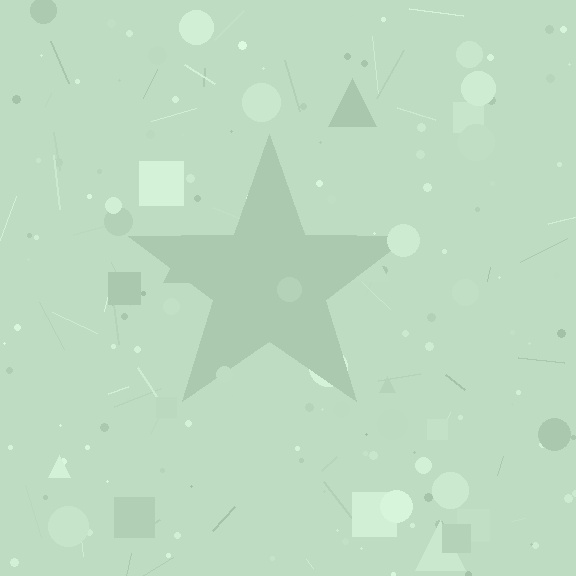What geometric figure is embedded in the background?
A star is embedded in the background.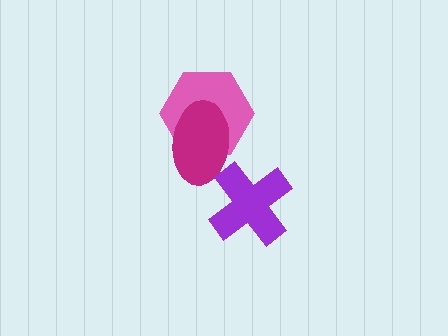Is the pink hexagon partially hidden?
Yes, it is partially covered by another shape.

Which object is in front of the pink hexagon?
The magenta ellipse is in front of the pink hexagon.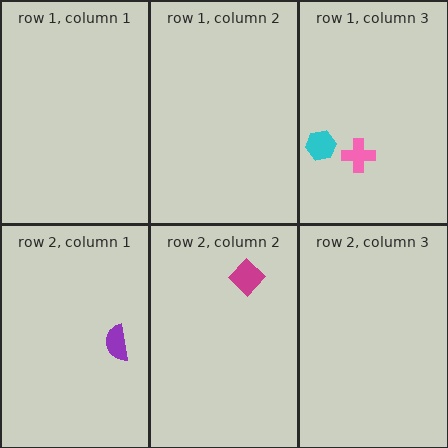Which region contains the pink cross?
The row 1, column 3 region.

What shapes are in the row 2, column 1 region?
The purple semicircle.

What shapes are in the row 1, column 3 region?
The pink cross, the cyan hexagon.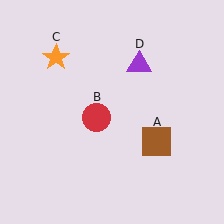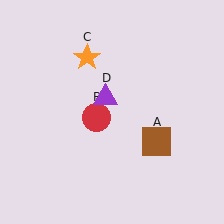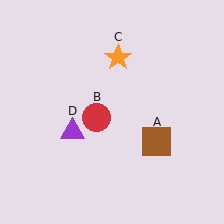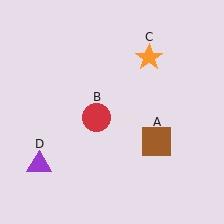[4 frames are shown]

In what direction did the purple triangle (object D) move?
The purple triangle (object D) moved down and to the left.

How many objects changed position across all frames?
2 objects changed position: orange star (object C), purple triangle (object D).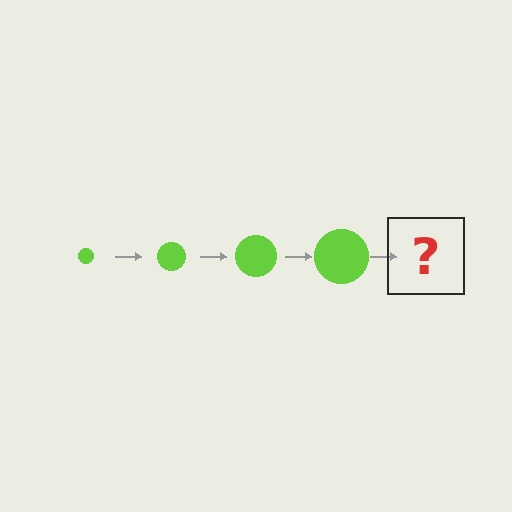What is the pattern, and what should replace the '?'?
The pattern is that the circle gets progressively larger each step. The '?' should be a lime circle, larger than the previous one.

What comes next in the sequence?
The next element should be a lime circle, larger than the previous one.